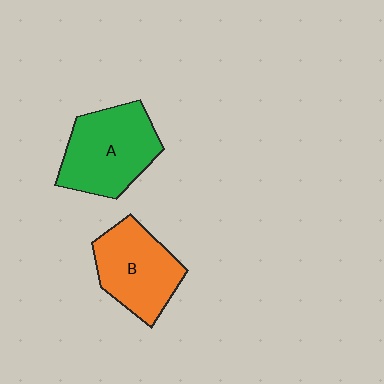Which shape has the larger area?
Shape A (green).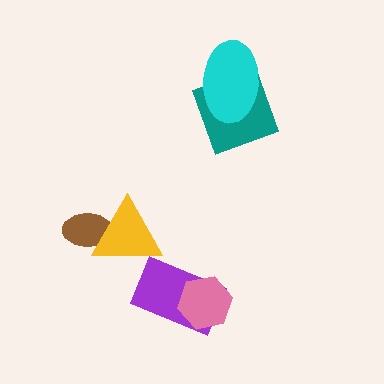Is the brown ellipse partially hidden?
Yes, it is partially covered by another shape.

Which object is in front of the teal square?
The cyan ellipse is in front of the teal square.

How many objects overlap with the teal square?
1 object overlaps with the teal square.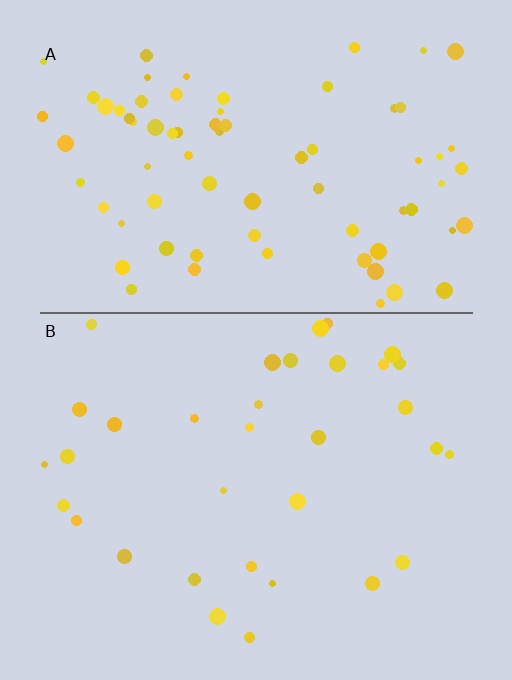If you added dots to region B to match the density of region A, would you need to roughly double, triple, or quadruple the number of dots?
Approximately double.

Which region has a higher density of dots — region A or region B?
A (the top).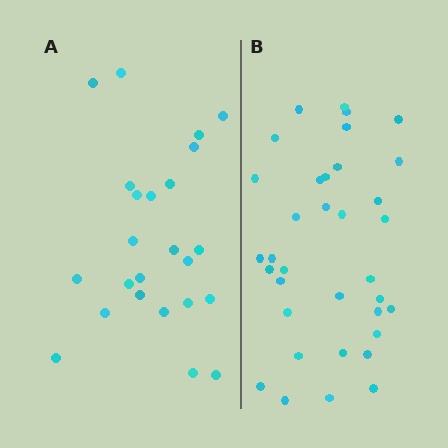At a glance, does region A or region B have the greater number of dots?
Region B (the right region) has more dots.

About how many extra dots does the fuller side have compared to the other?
Region B has roughly 12 or so more dots than region A.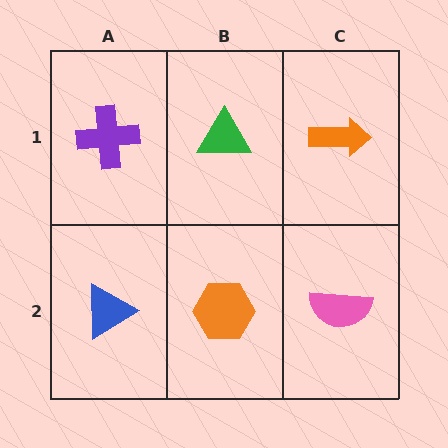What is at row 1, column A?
A purple cross.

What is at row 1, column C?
An orange arrow.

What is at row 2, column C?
A pink semicircle.